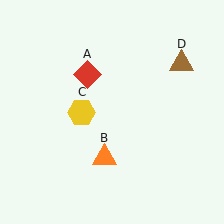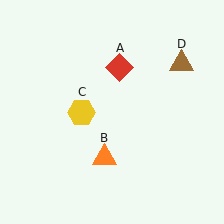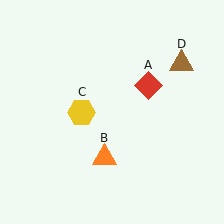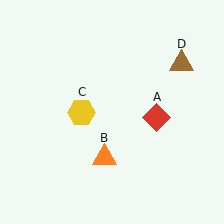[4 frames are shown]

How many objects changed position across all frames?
1 object changed position: red diamond (object A).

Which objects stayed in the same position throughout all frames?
Orange triangle (object B) and yellow hexagon (object C) and brown triangle (object D) remained stationary.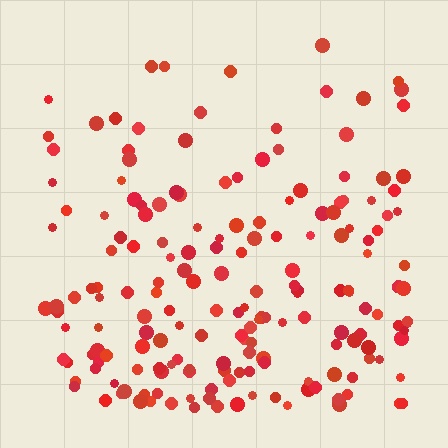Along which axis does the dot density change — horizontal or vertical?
Vertical.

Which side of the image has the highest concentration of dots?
The bottom.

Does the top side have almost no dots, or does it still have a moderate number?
Still a moderate number, just noticeably fewer than the bottom.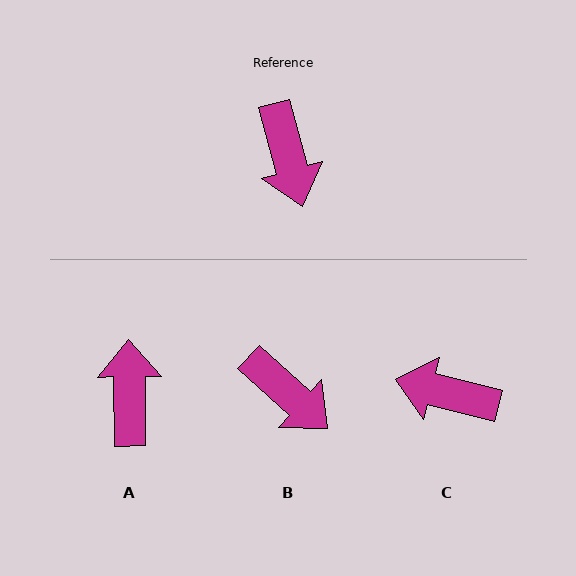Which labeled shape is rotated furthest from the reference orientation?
A, about 165 degrees away.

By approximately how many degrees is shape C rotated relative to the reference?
Approximately 120 degrees clockwise.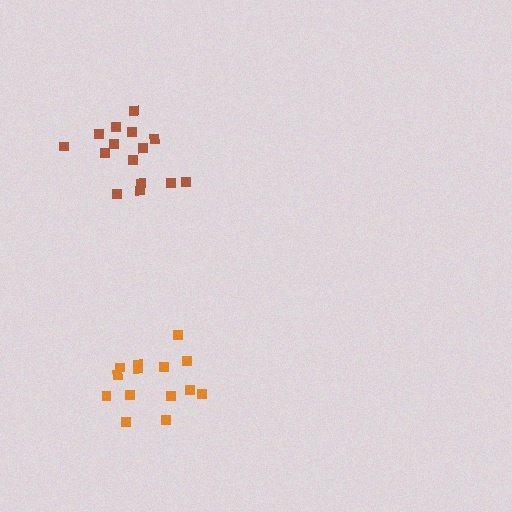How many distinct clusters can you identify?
There are 2 distinct clusters.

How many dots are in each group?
Group 1: 14 dots, Group 2: 15 dots (29 total).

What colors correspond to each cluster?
The clusters are colored: orange, brown.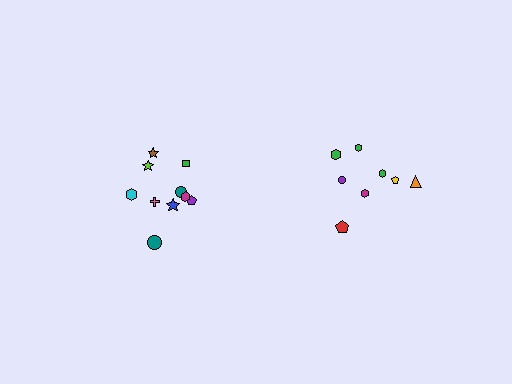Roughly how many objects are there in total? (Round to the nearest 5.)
Roughly 20 objects in total.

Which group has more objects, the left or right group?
The left group.